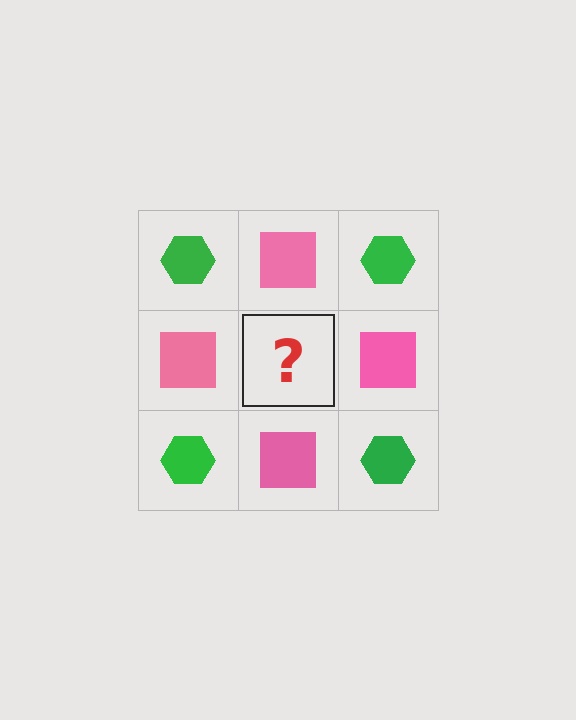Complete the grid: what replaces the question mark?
The question mark should be replaced with a green hexagon.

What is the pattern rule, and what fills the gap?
The rule is that it alternates green hexagon and pink square in a checkerboard pattern. The gap should be filled with a green hexagon.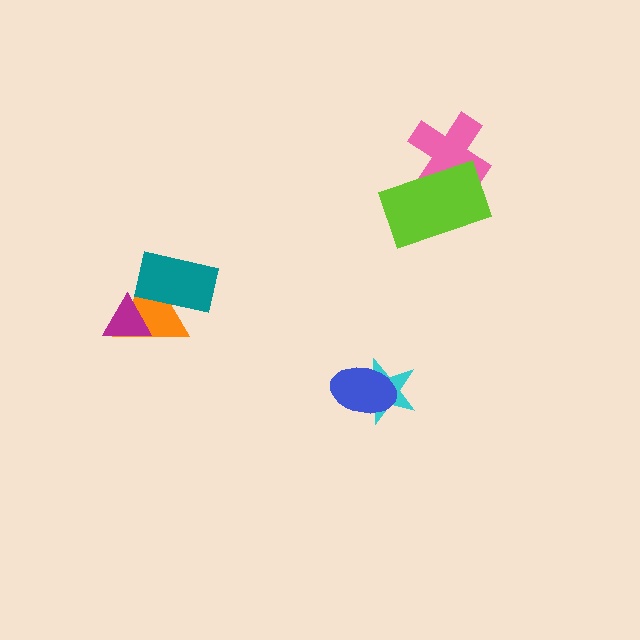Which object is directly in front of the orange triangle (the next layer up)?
The teal rectangle is directly in front of the orange triangle.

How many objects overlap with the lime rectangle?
1 object overlaps with the lime rectangle.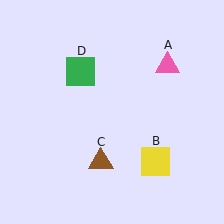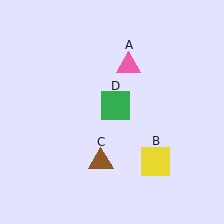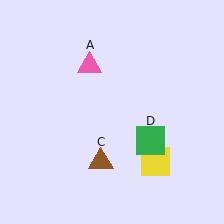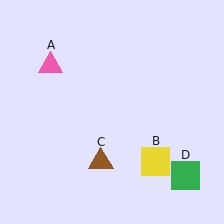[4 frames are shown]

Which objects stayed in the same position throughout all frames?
Yellow square (object B) and brown triangle (object C) remained stationary.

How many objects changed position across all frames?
2 objects changed position: pink triangle (object A), green square (object D).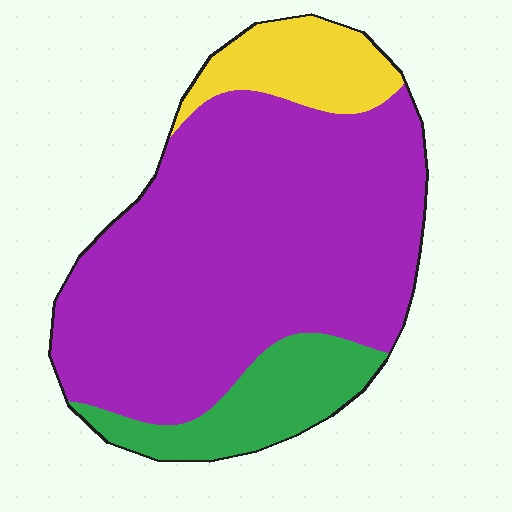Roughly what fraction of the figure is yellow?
Yellow takes up less than a quarter of the figure.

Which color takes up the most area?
Purple, at roughly 75%.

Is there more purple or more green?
Purple.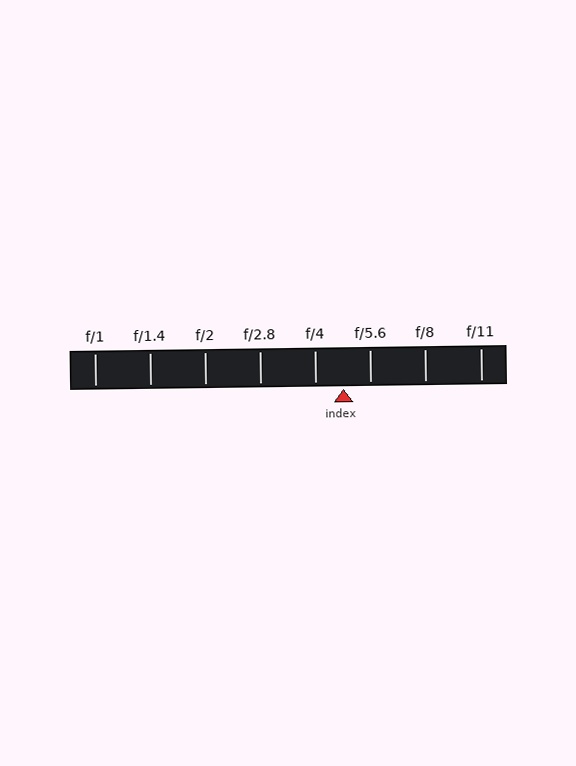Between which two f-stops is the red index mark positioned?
The index mark is between f/4 and f/5.6.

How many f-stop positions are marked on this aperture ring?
There are 8 f-stop positions marked.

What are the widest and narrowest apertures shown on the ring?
The widest aperture shown is f/1 and the narrowest is f/11.